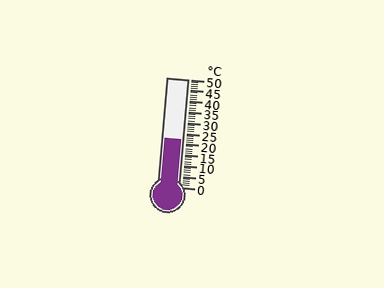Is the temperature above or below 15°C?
The temperature is above 15°C.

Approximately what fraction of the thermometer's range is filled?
The thermometer is filled to approximately 45% of its range.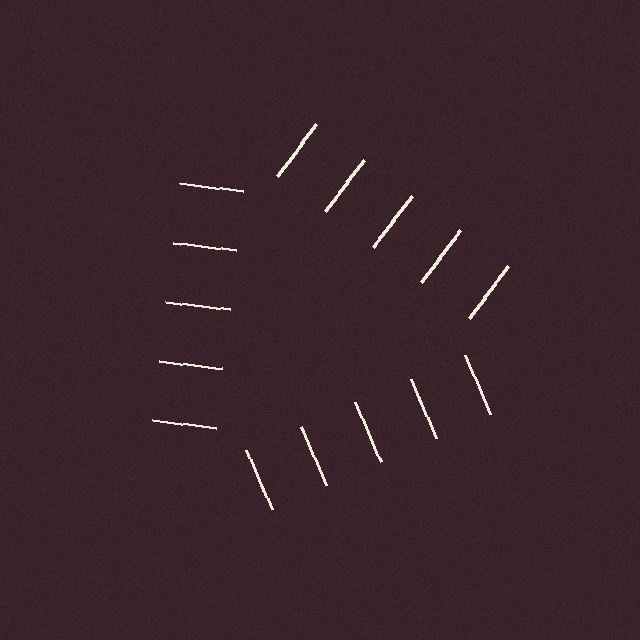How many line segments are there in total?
15 — 5 along each of the 3 edges.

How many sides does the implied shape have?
3 sides — the line-ends trace a triangle.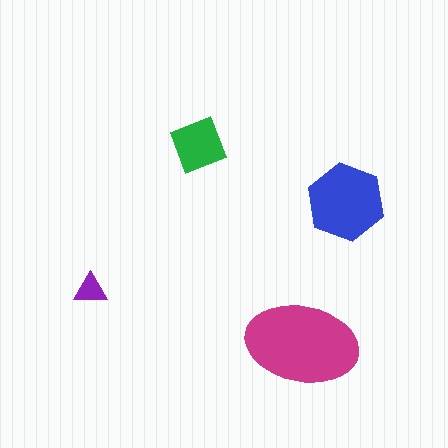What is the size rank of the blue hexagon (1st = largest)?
2nd.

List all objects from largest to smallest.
The magenta ellipse, the blue hexagon, the green diamond, the purple triangle.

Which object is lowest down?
The magenta ellipse is bottommost.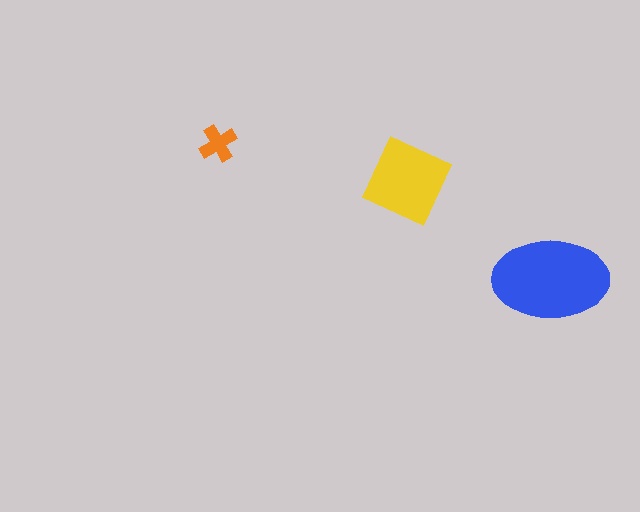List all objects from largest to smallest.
The blue ellipse, the yellow diamond, the orange cross.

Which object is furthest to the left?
The orange cross is leftmost.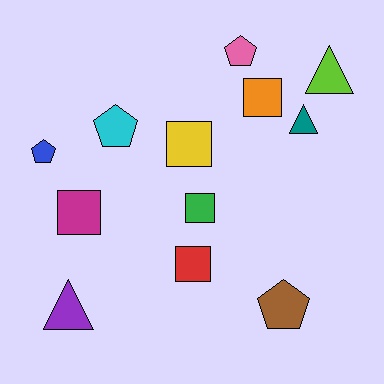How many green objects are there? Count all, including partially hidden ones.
There is 1 green object.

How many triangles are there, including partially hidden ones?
There are 3 triangles.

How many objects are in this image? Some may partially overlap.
There are 12 objects.